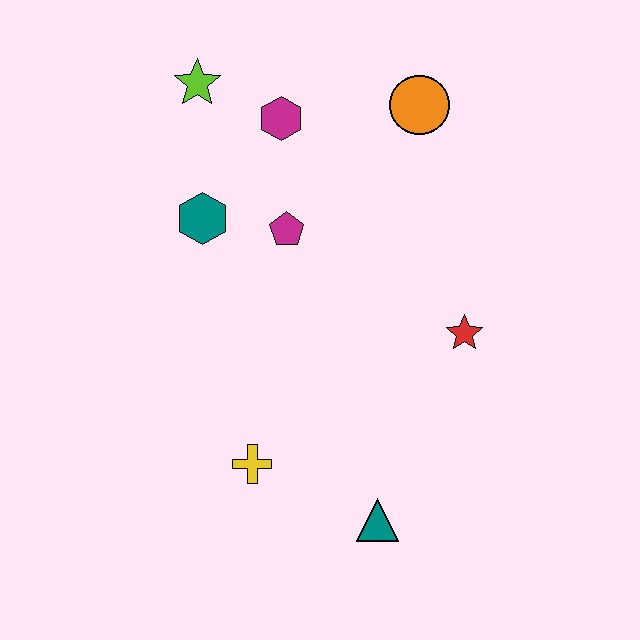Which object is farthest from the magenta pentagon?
The teal triangle is farthest from the magenta pentagon.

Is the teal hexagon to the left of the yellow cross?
Yes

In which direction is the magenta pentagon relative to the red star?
The magenta pentagon is to the left of the red star.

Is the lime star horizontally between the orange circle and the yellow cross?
No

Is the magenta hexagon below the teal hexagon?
No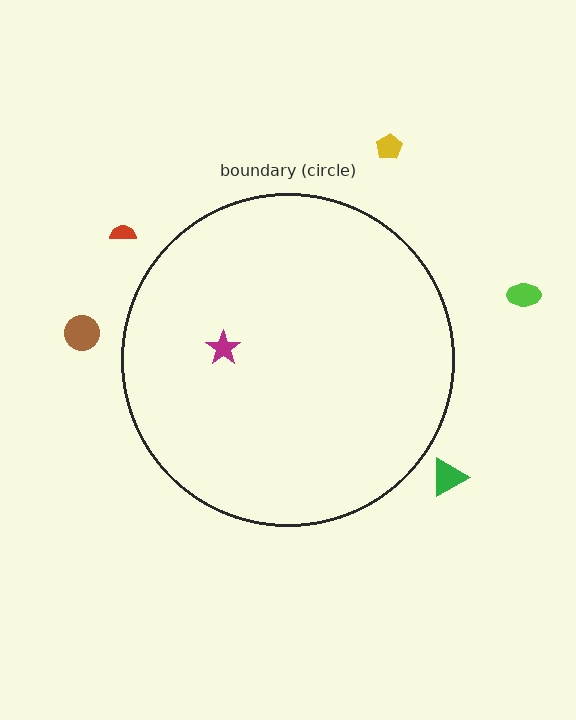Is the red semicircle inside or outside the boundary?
Outside.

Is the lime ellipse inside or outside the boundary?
Outside.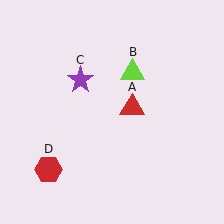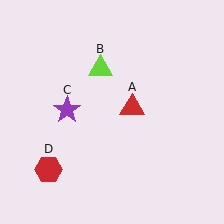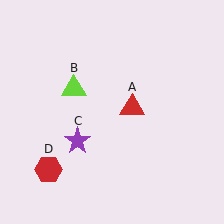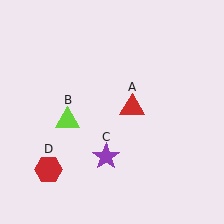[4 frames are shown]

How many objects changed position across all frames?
2 objects changed position: lime triangle (object B), purple star (object C).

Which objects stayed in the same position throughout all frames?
Red triangle (object A) and red hexagon (object D) remained stationary.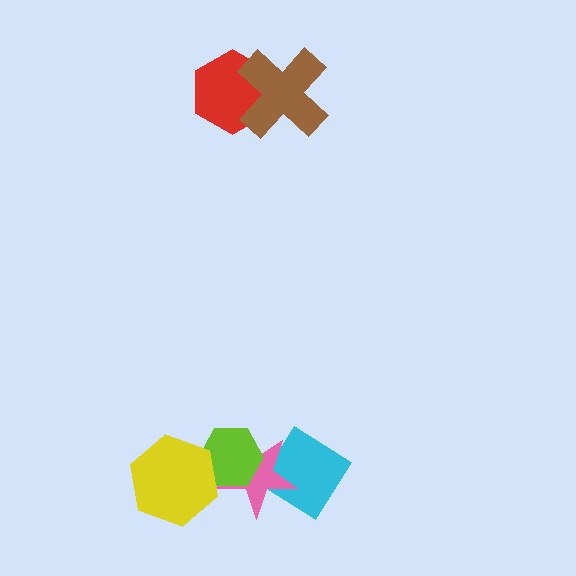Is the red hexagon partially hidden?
Yes, it is partially covered by another shape.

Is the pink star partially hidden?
Yes, it is partially covered by another shape.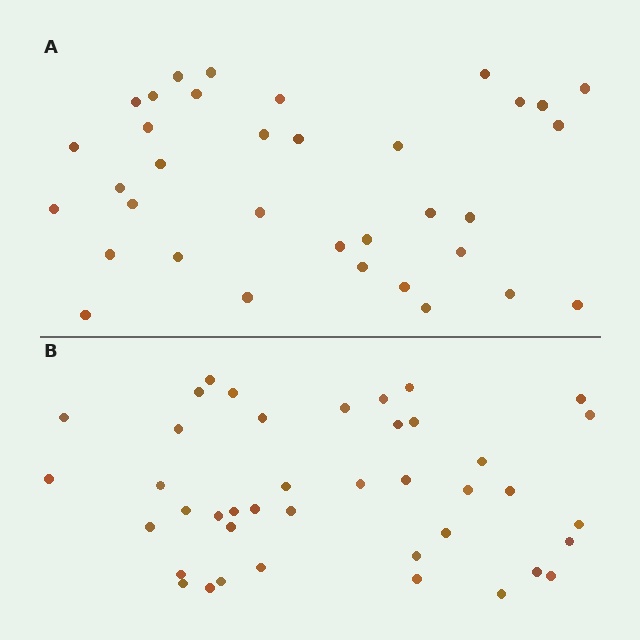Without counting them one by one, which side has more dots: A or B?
Region B (the bottom region) has more dots.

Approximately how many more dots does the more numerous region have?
Region B has about 6 more dots than region A.